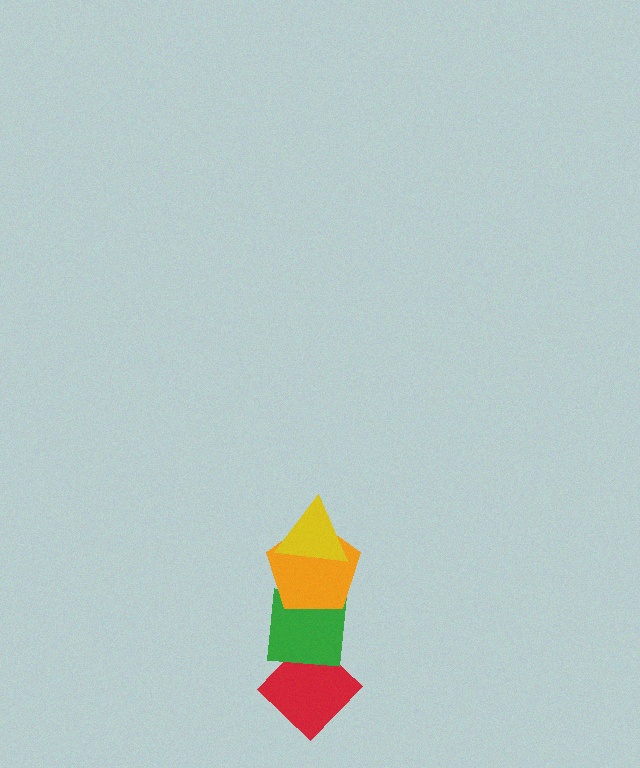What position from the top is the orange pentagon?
The orange pentagon is 2nd from the top.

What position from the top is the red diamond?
The red diamond is 4th from the top.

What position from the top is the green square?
The green square is 3rd from the top.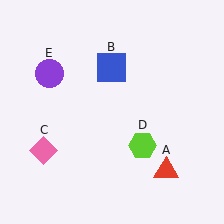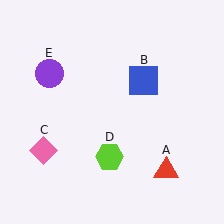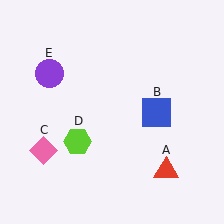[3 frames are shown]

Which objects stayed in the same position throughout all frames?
Red triangle (object A) and pink diamond (object C) and purple circle (object E) remained stationary.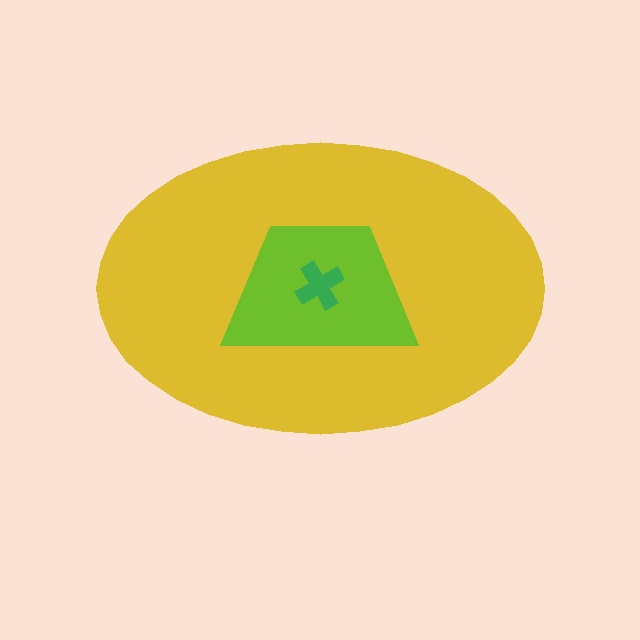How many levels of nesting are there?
3.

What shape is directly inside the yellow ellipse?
The lime trapezoid.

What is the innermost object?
The green cross.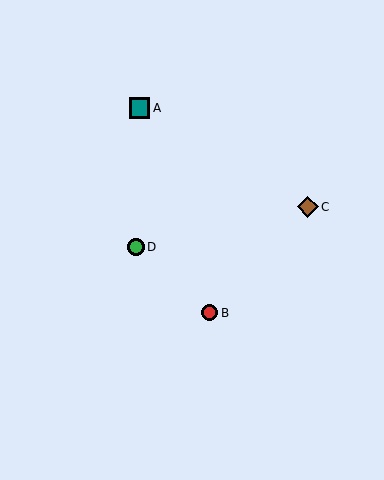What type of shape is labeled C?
Shape C is a brown diamond.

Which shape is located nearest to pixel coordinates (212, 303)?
The red circle (labeled B) at (210, 313) is nearest to that location.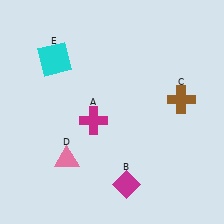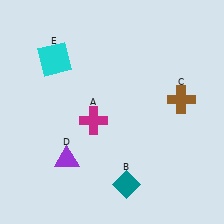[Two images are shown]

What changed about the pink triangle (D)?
In Image 1, D is pink. In Image 2, it changed to purple.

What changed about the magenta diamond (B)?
In Image 1, B is magenta. In Image 2, it changed to teal.